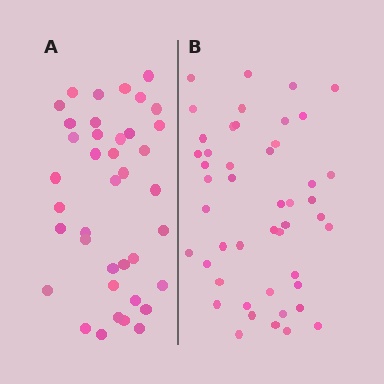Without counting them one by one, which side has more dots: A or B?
Region B (the right region) has more dots.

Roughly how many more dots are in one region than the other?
Region B has roughly 8 or so more dots than region A.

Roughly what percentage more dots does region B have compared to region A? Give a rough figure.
About 20% more.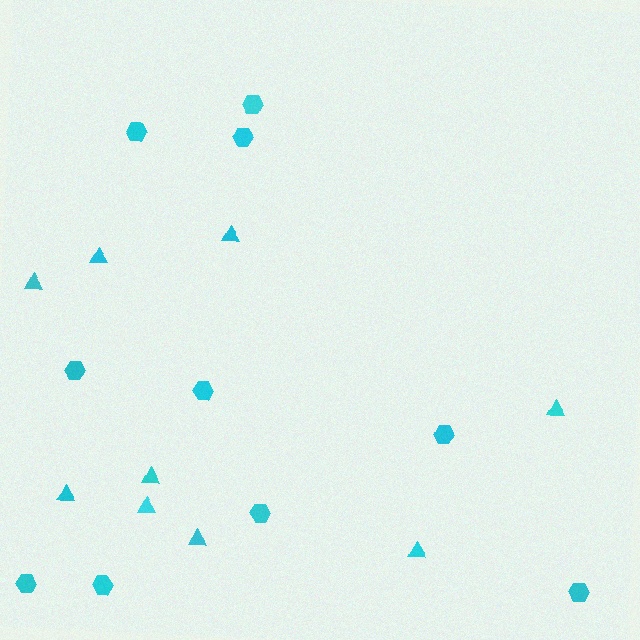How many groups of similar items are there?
There are 2 groups: one group of triangles (9) and one group of hexagons (10).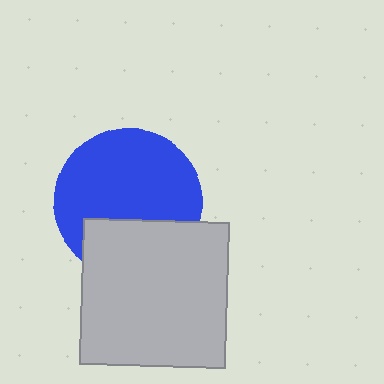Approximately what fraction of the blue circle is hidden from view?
Roughly 31% of the blue circle is hidden behind the light gray square.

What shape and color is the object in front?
The object in front is a light gray square.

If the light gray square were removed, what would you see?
You would see the complete blue circle.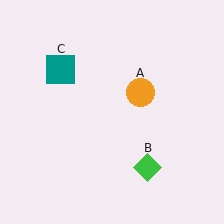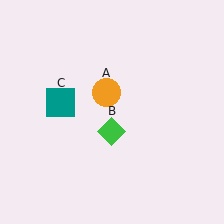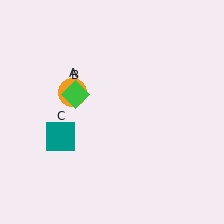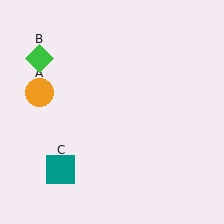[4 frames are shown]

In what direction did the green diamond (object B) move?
The green diamond (object B) moved up and to the left.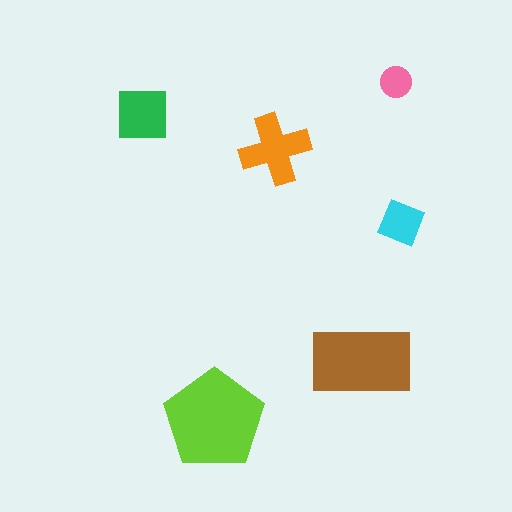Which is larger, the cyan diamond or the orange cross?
The orange cross.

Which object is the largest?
The lime pentagon.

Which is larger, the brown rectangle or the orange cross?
The brown rectangle.